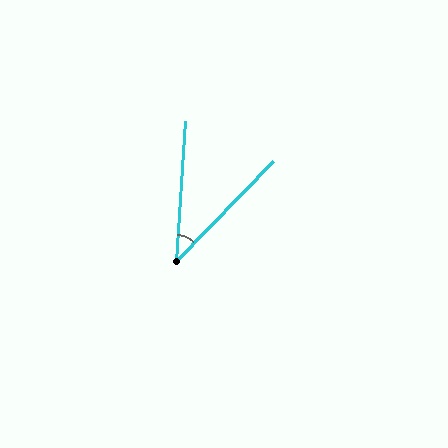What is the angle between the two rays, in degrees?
Approximately 40 degrees.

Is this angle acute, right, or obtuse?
It is acute.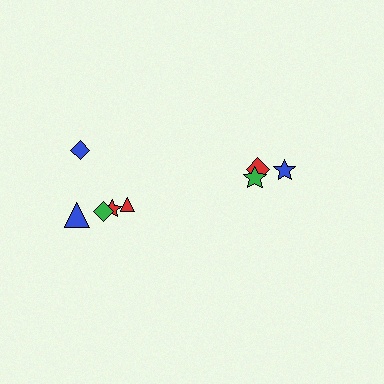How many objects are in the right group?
There are 3 objects.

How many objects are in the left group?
There are 5 objects.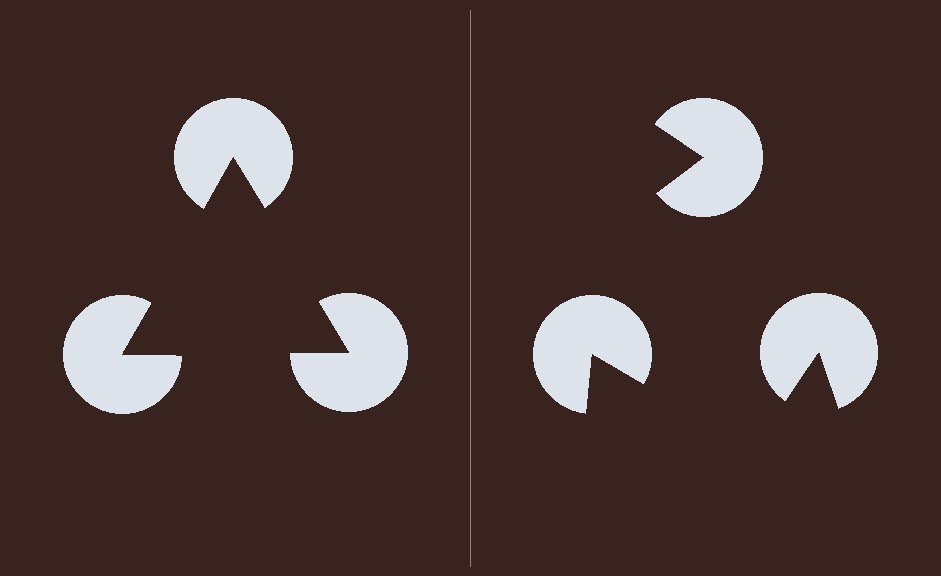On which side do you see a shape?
An illusory triangle appears on the left side. On the right side the wedge cuts are rotated, so no coherent shape forms.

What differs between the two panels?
The pac-man discs are positioned identically on both sides; only the wedge orientations differ. On the left they align to a triangle; on the right they are misaligned.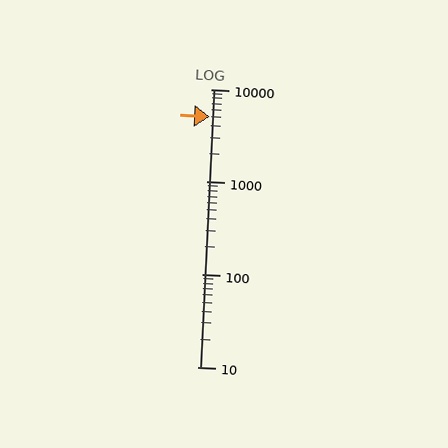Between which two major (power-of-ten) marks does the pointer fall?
The pointer is between 1000 and 10000.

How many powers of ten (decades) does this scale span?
The scale spans 3 decades, from 10 to 10000.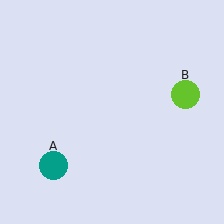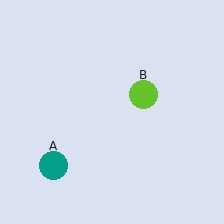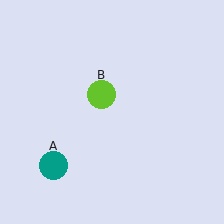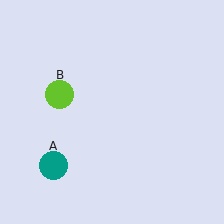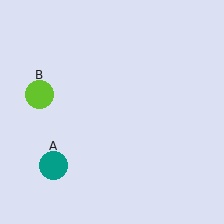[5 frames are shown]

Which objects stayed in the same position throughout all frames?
Teal circle (object A) remained stationary.